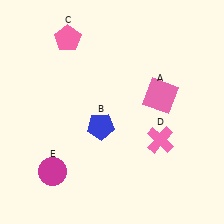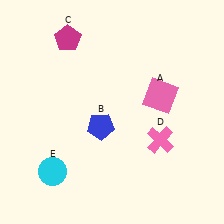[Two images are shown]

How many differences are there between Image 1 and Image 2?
There are 2 differences between the two images.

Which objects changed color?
C changed from pink to magenta. E changed from magenta to cyan.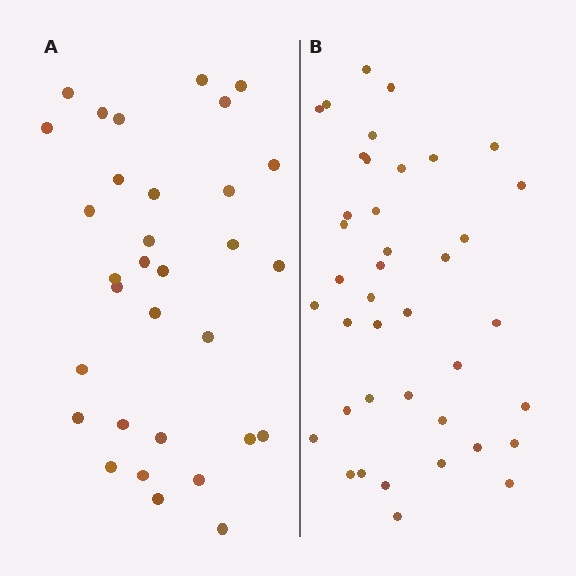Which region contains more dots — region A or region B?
Region B (the right region) has more dots.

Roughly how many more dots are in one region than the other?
Region B has roughly 8 or so more dots than region A.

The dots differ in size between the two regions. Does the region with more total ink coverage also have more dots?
No. Region A has more total ink coverage because its dots are larger, but region B actually contains more individual dots. Total area can be misleading — the number of items is what matters here.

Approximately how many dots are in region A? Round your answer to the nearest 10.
About 30 dots. (The exact count is 32, which rounds to 30.)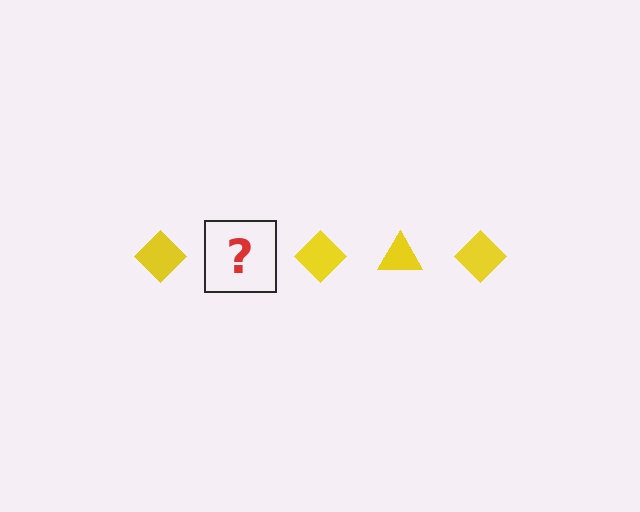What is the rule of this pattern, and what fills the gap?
The rule is that the pattern cycles through diamond, triangle shapes in yellow. The gap should be filled with a yellow triangle.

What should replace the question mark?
The question mark should be replaced with a yellow triangle.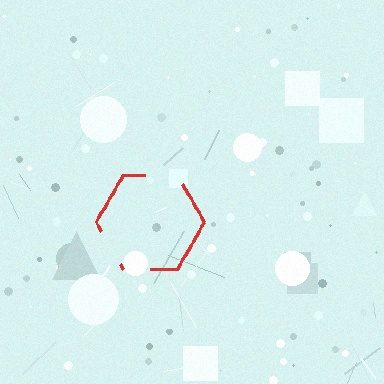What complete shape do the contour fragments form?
The contour fragments form a hexagon.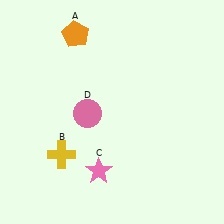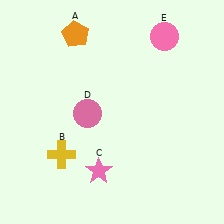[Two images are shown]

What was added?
A pink circle (E) was added in Image 2.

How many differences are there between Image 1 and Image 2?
There is 1 difference between the two images.